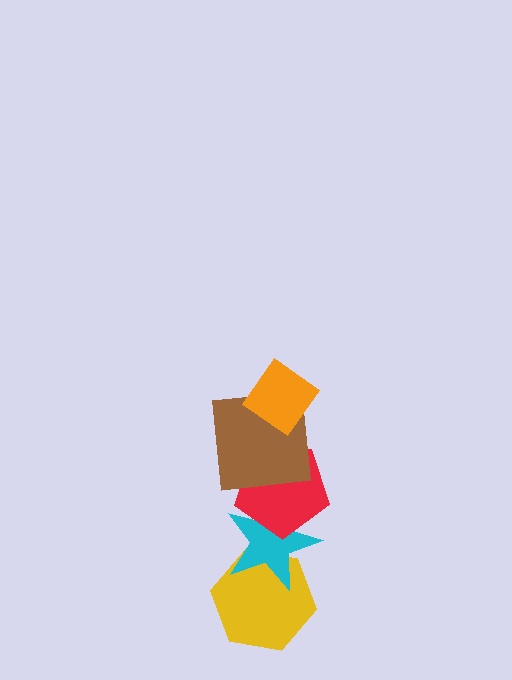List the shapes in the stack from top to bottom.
From top to bottom: the orange diamond, the brown square, the red pentagon, the cyan star, the yellow hexagon.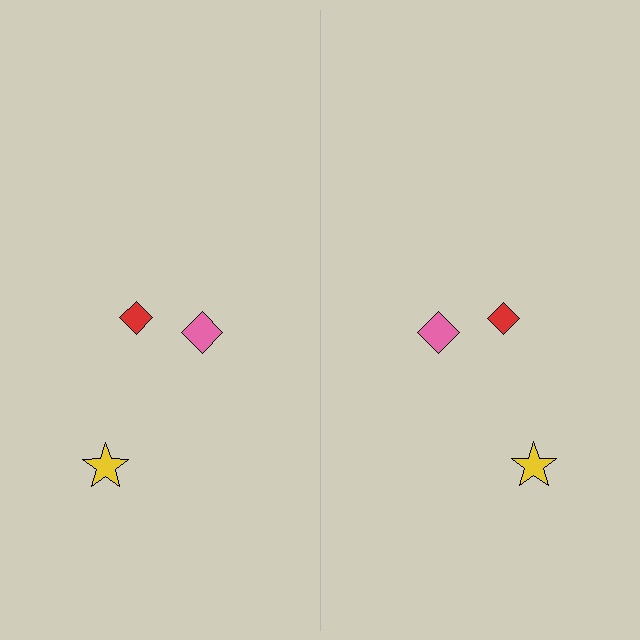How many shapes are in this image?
There are 6 shapes in this image.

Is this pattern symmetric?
Yes, this pattern has bilateral (reflection) symmetry.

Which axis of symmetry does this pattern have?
The pattern has a vertical axis of symmetry running through the center of the image.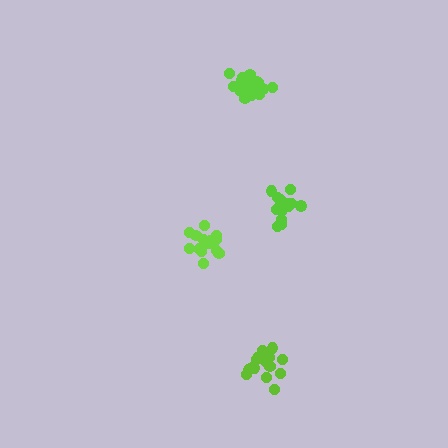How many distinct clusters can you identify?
There are 4 distinct clusters.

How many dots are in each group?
Group 1: 15 dots, Group 2: 17 dots, Group 3: 18 dots, Group 4: 17 dots (67 total).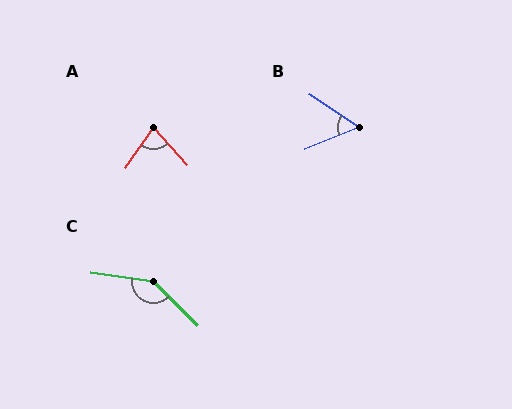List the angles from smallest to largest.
B (56°), A (76°), C (144°).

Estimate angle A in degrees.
Approximately 76 degrees.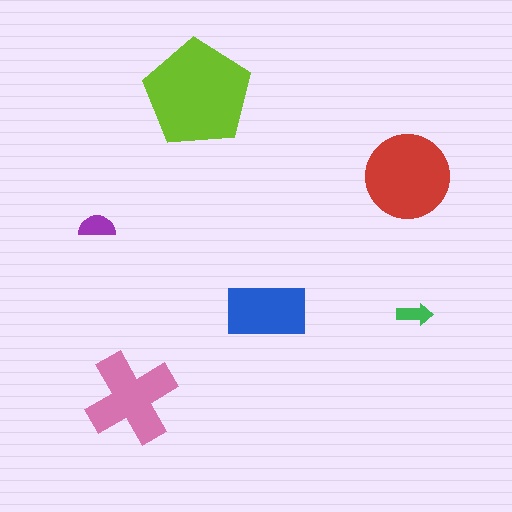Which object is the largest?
The lime pentagon.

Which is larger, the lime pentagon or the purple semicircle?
The lime pentagon.